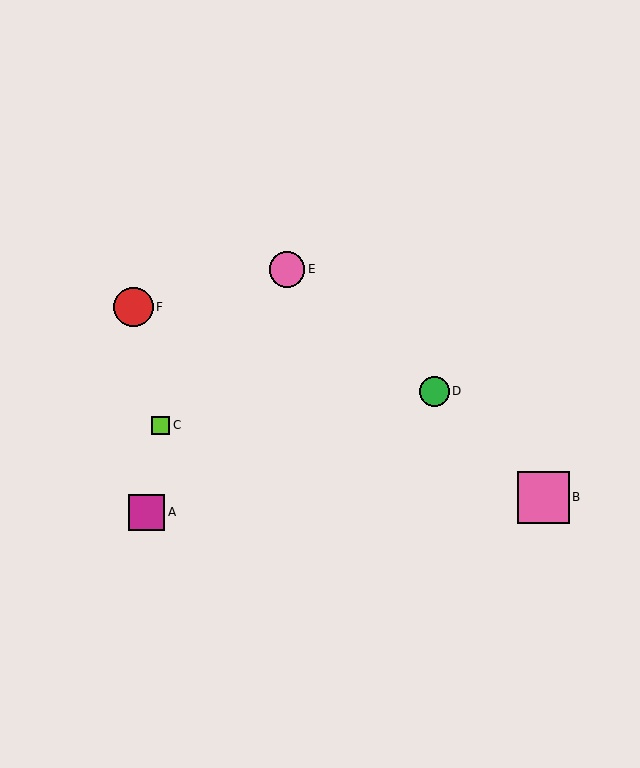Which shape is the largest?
The pink square (labeled B) is the largest.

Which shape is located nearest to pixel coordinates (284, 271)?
The pink circle (labeled E) at (287, 269) is nearest to that location.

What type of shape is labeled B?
Shape B is a pink square.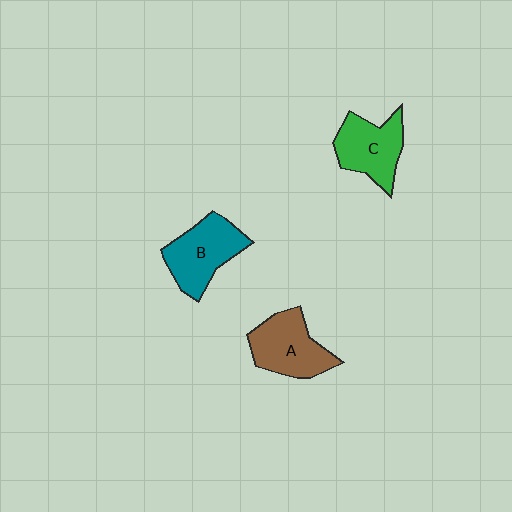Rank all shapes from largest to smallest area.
From largest to smallest: B (teal), A (brown), C (green).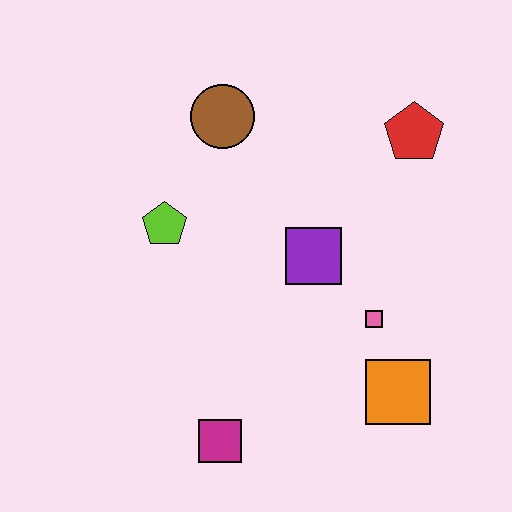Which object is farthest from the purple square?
The magenta square is farthest from the purple square.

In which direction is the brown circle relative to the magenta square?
The brown circle is above the magenta square.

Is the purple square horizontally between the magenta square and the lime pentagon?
No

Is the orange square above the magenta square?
Yes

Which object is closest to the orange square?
The pink square is closest to the orange square.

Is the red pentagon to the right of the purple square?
Yes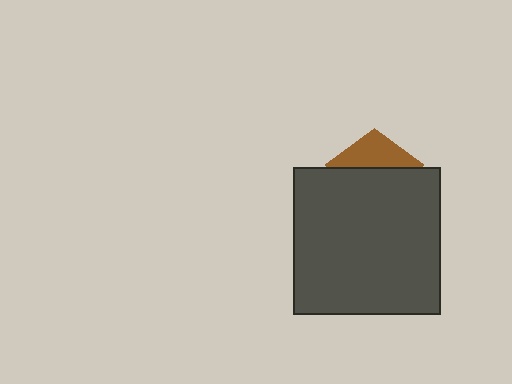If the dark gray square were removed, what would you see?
You would see the complete brown pentagon.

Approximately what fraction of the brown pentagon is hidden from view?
Roughly 67% of the brown pentagon is hidden behind the dark gray square.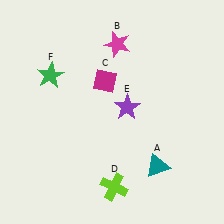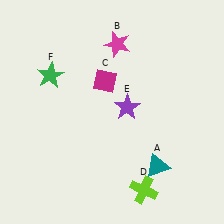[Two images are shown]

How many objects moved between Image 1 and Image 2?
1 object moved between the two images.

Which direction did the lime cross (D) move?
The lime cross (D) moved right.